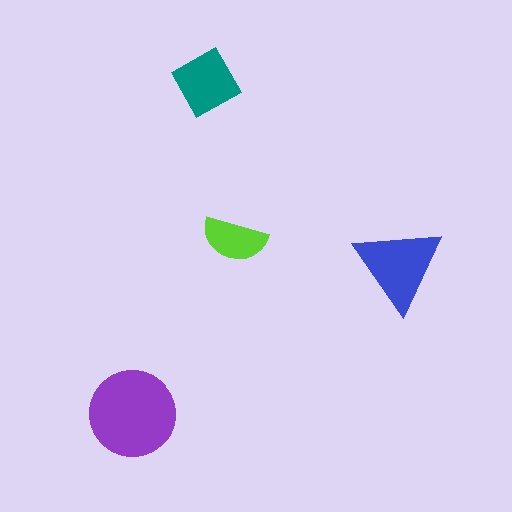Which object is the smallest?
The lime semicircle.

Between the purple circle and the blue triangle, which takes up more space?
The purple circle.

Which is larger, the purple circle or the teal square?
The purple circle.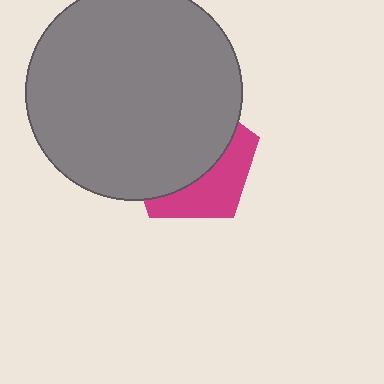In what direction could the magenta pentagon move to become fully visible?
The magenta pentagon could move toward the lower-right. That would shift it out from behind the gray circle entirely.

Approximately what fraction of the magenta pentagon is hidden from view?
Roughly 63% of the magenta pentagon is hidden behind the gray circle.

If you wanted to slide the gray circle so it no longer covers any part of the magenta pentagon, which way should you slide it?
Slide it toward the upper-left — that is the most direct way to separate the two shapes.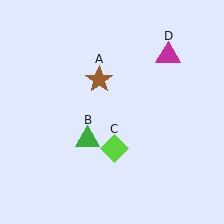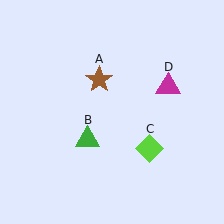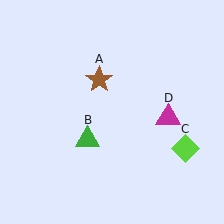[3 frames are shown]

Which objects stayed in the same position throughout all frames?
Brown star (object A) and green triangle (object B) remained stationary.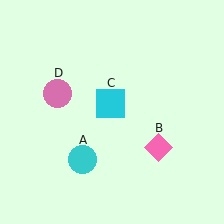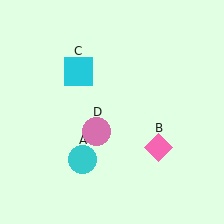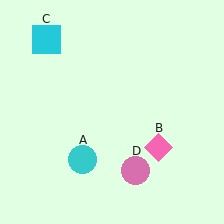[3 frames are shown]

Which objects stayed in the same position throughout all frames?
Cyan circle (object A) and pink diamond (object B) remained stationary.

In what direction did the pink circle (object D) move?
The pink circle (object D) moved down and to the right.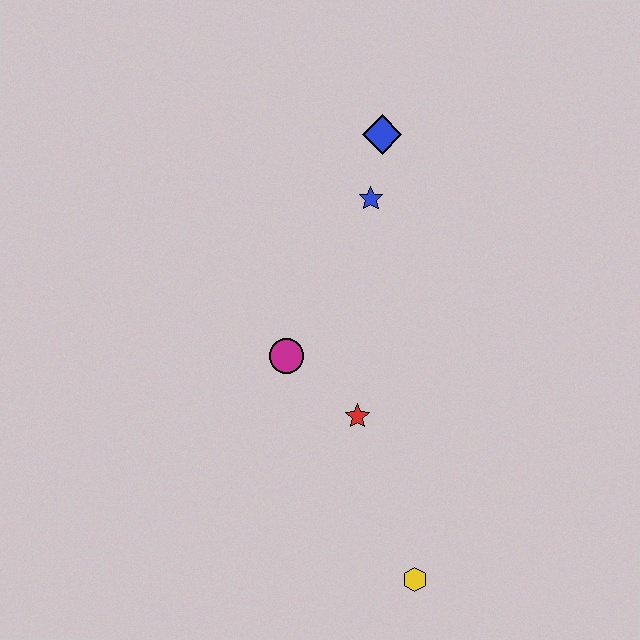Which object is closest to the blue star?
The blue diamond is closest to the blue star.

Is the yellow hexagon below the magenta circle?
Yes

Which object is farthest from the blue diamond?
The yellow hexagon is farthest from the blue diamond.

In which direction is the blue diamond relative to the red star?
The blue diamond is above the red star.